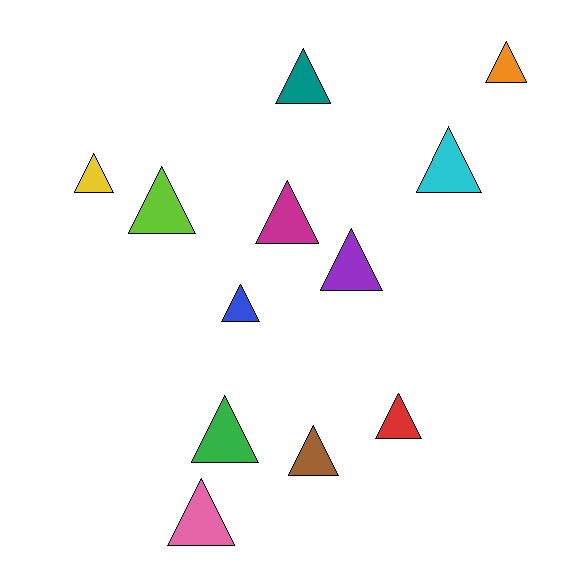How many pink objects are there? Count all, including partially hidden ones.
There is 1 pink object.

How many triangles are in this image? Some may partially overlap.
There are 12 triangles.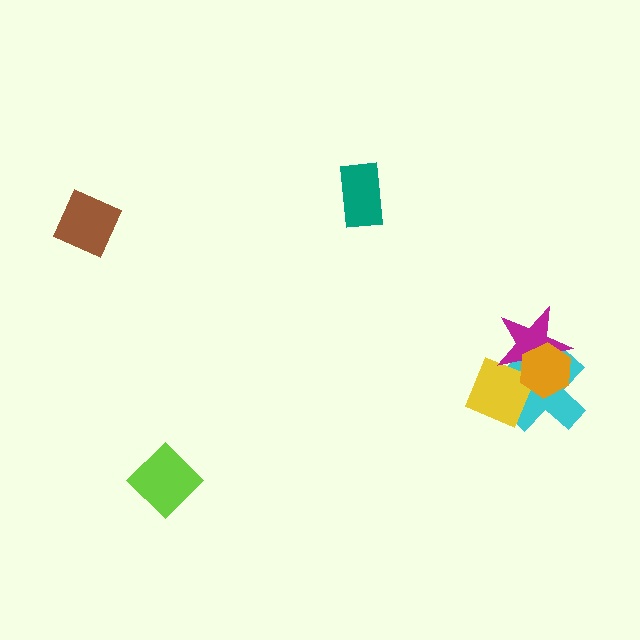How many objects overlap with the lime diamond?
0 objects overlap with the lime diamond.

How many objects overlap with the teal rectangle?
0 objects overlap with the teal rectangle.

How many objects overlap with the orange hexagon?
3 objects overlap with the orange hexagon.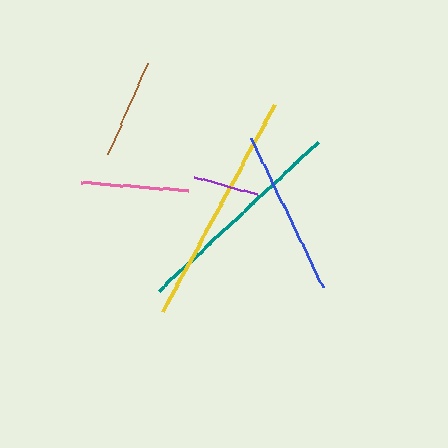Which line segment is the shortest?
The purple line is the shortest at approximately 65 pixels.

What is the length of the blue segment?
The blue segment is approximately 165 pixels long.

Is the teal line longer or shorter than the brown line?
The teal line is longer than the brown line.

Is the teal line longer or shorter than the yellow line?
The yellow line is longer than the teal line.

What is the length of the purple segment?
The purple segment is approximately 65 pixels long.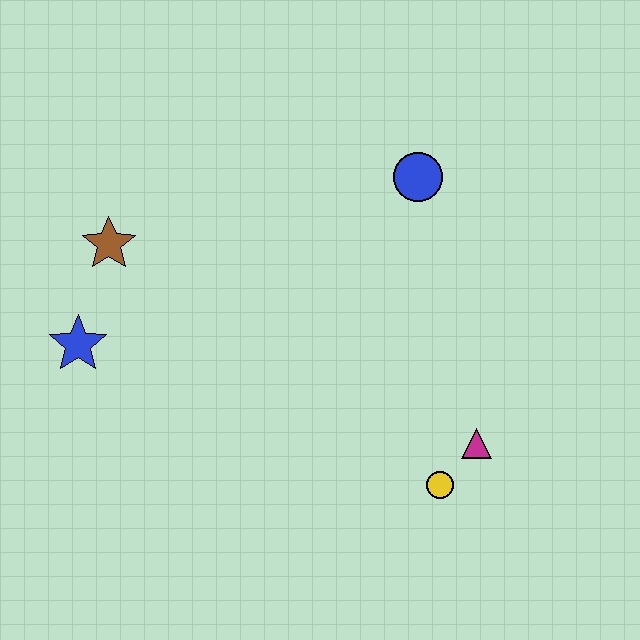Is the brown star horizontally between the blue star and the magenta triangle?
Yes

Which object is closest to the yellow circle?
The magenta triangle is closest to the yellow circle.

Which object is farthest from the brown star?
The magenta triangle is farthest from the brown star.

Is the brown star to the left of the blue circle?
Yes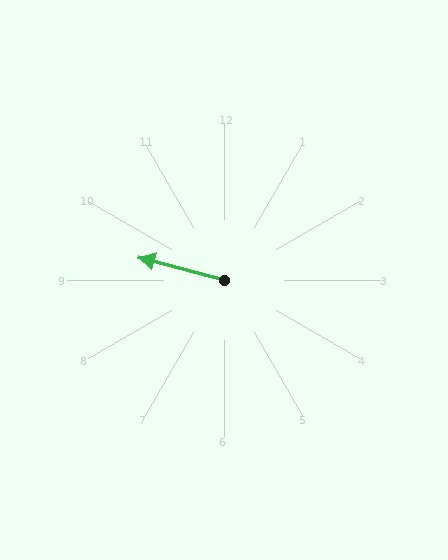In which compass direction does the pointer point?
West.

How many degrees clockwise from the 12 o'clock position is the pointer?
Approximately 285 degrees.